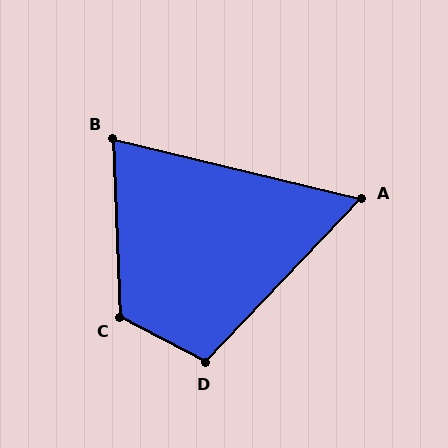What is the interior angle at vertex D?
Approximately 106 degrees (obtuse).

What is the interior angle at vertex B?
Approximately 74 degrees (acute).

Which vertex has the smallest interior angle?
A, at approximately 60 degrees.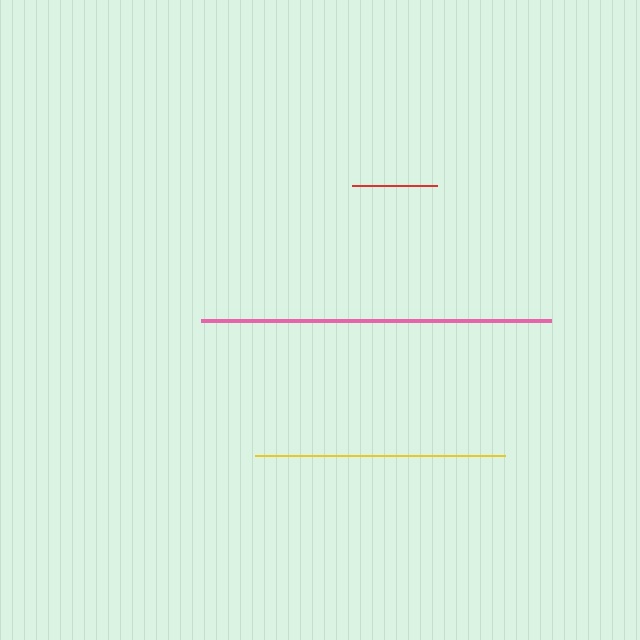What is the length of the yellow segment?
The yellow segment is approximately 250 pixels long.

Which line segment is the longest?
The pink line is the longest at approximately 350 pixels.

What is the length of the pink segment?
The pink segment is approximately 350 pixels long.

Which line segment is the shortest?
The red line is the shortest at approximately 86 pixels.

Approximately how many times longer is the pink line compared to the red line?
The pink line is approximately 4.1 times the length of the red line.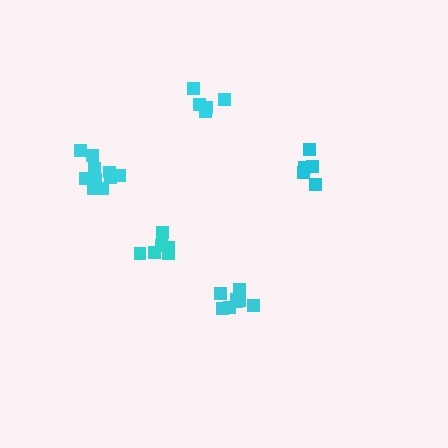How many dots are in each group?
Group 1: 8 dots, Group 2: 10 dots, Group 3: 5 dots, Group 4: 6 dots, Group 5: 5 dots (34 total).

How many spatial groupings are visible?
There are 5 spatial groupings.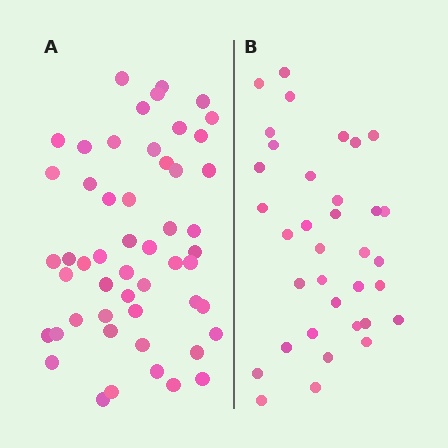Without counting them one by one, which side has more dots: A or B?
Region A (the left region) has more dots.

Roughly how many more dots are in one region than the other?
Region A has approximately 15 more dots than region B.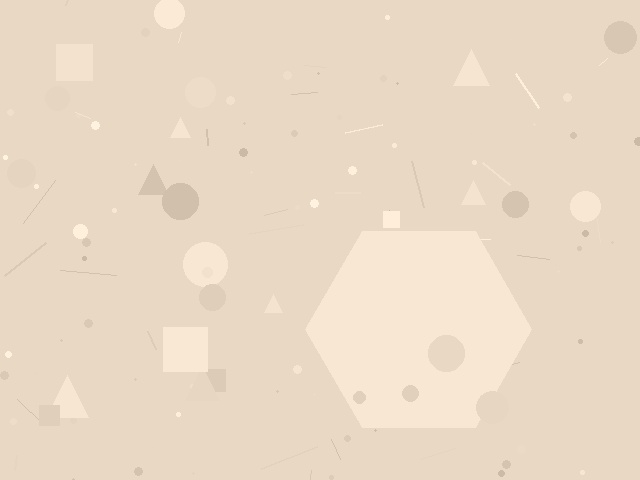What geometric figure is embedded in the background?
A hexagon is embedded in the background.